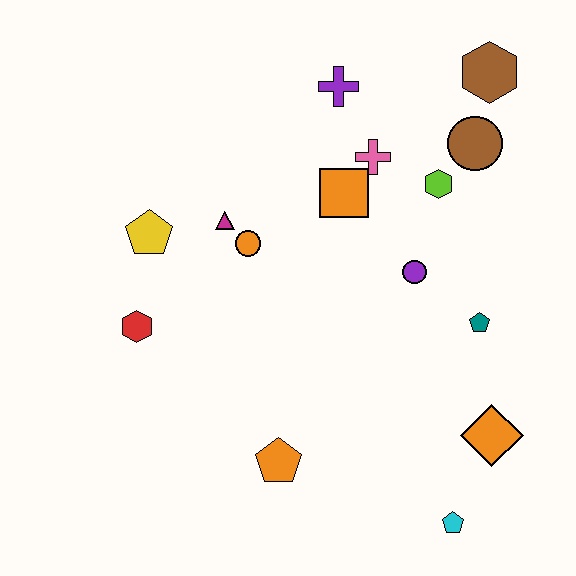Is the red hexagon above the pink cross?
No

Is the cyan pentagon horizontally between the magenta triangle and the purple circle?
No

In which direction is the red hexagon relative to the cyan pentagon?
The red hexagon is to the left of the cyan pentagon.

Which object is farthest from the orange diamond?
The yellow pentagon is farthest from the orange diamond.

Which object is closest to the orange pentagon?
The cyan pentagon is closest to the orange pentagon.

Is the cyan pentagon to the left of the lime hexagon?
No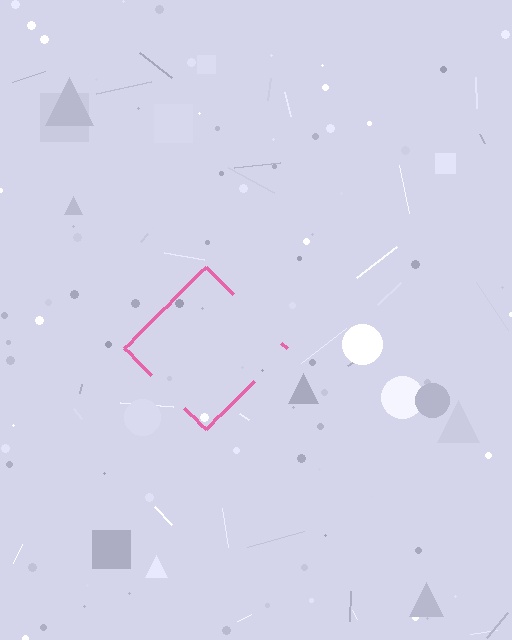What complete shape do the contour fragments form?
The contour fragments form a diamond.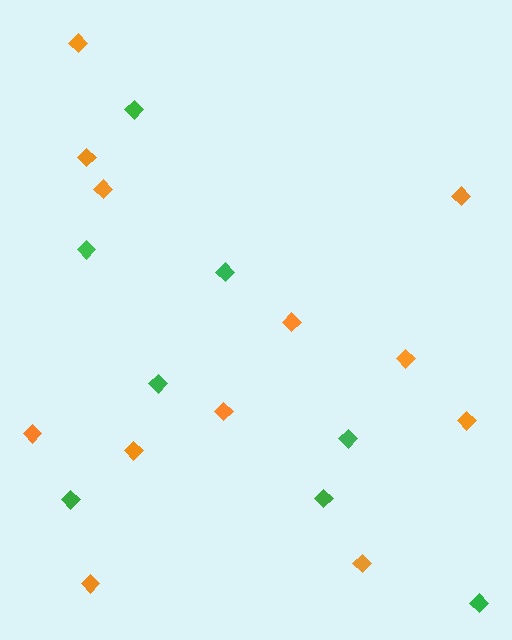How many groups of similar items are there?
There are 2 groups: one group of green diamonds (8) and one group of orange diamonds (12).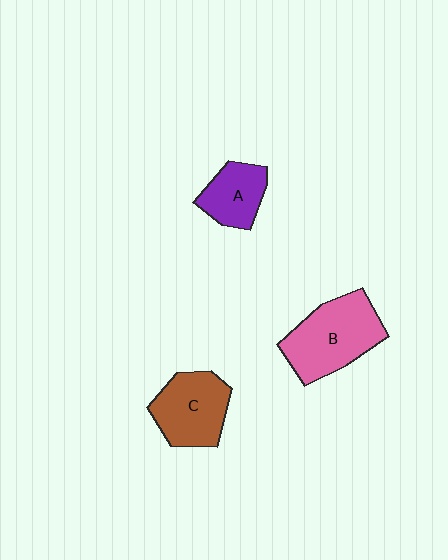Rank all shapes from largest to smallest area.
From largest to smallest: B (pink), C (brown), A (purple).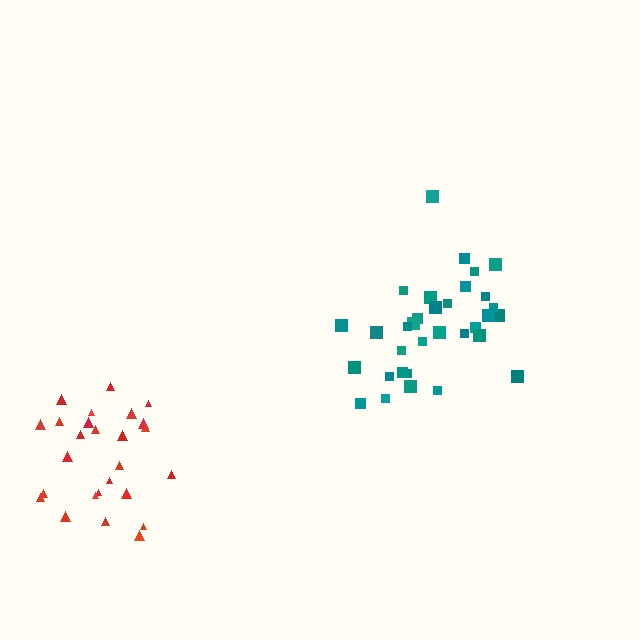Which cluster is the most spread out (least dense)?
Red.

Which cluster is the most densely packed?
Teal.